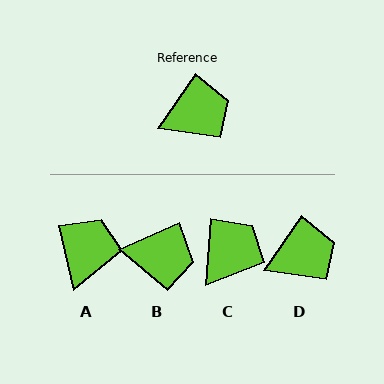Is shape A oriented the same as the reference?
No, it is off by about 47 degrees.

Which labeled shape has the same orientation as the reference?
D.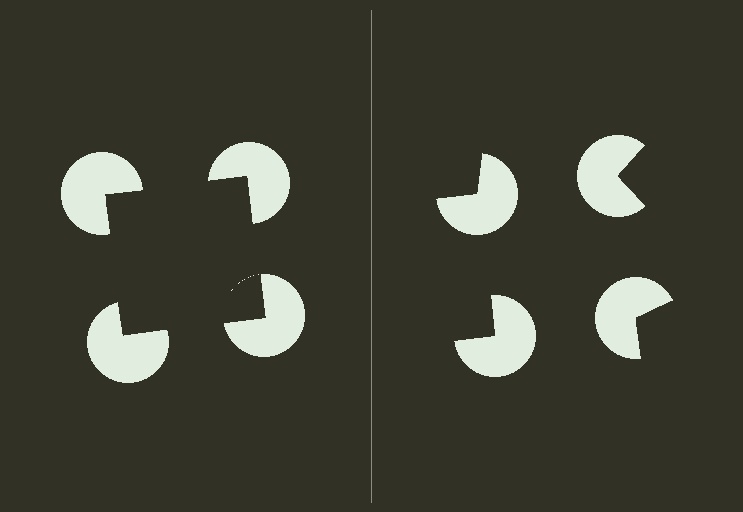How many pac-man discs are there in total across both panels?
8 — 4 on each side.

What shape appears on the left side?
An illusory square.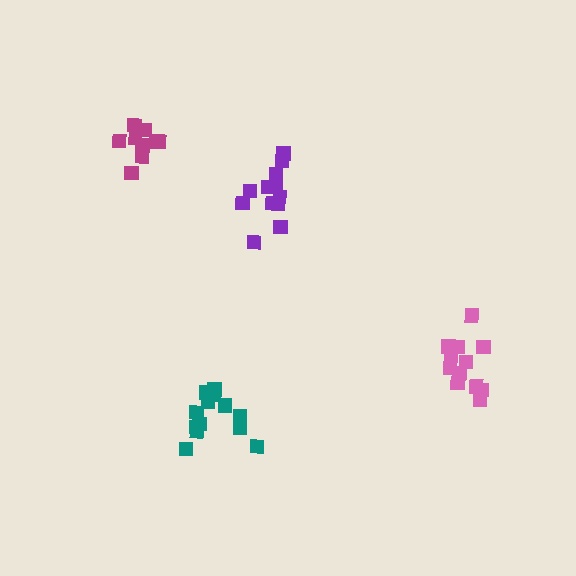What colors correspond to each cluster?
The clusters are colored: magenta, purple, teal, pink.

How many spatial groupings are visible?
There are 4 spatial groupings.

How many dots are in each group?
Group 1: 9 dots, Group 2: 12 dots, Group 3: 13 dots, Group 4: 12 dots (46 total).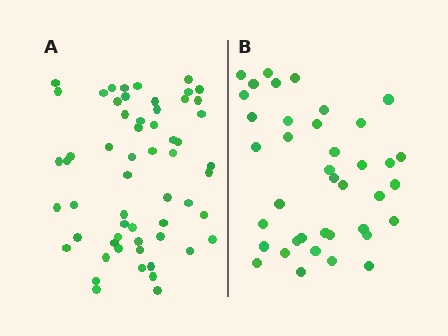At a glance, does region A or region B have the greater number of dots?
Region A (the left region) has more dots.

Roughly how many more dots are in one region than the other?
Region A has approximately 20 more dots than region B.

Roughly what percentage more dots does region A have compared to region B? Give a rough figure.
About 50% more.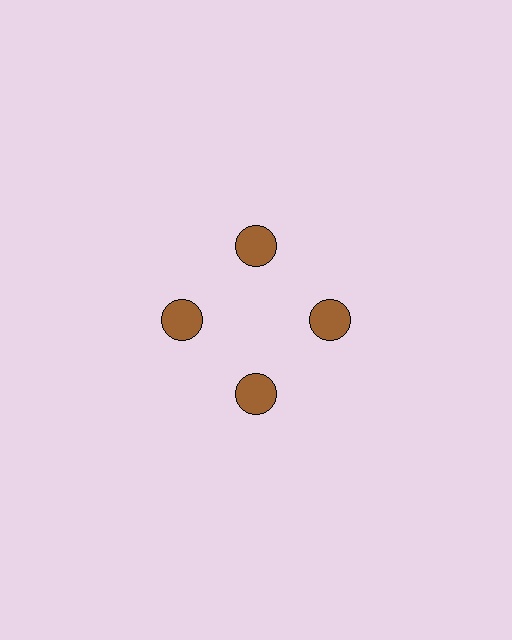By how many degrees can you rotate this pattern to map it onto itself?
The pattern maps onto itself every 90 degrees of rotation.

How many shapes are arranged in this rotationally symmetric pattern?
There are 4 shapes, arranged in 4 groups of 1.